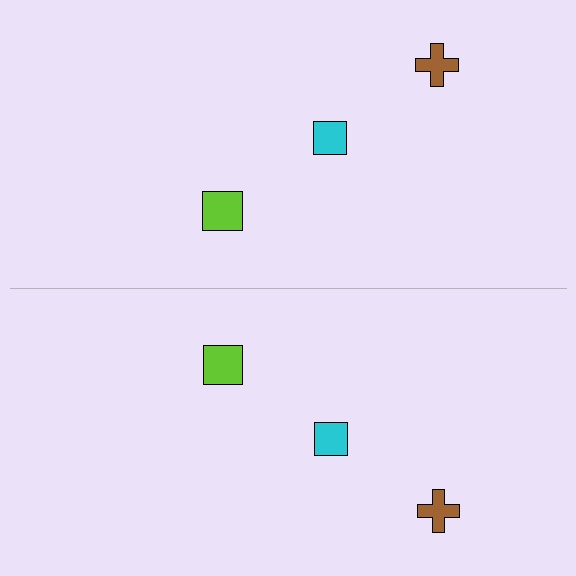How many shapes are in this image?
There are 6 shapes in this image.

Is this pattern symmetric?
Yes, this pattern has bilateral (reflection) symmetry.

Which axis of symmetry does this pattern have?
The pattern has a horizontal axis of symmetry running through the center of the image.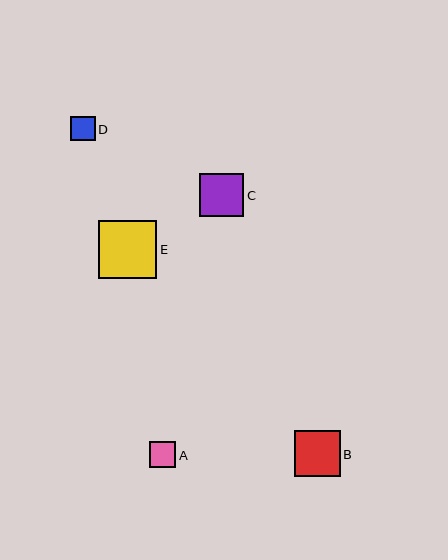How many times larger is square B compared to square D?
Square B is approximately 1.9 times the size of square D.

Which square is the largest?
Square E is the largest with a size of approximately 58 pixels.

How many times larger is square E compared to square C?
Square E is approximately 1.3 times the size of square C.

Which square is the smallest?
Square D is the smallest with a size of approximately 24 pixels.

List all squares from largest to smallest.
From largest to smallest: E, B, C, A, D.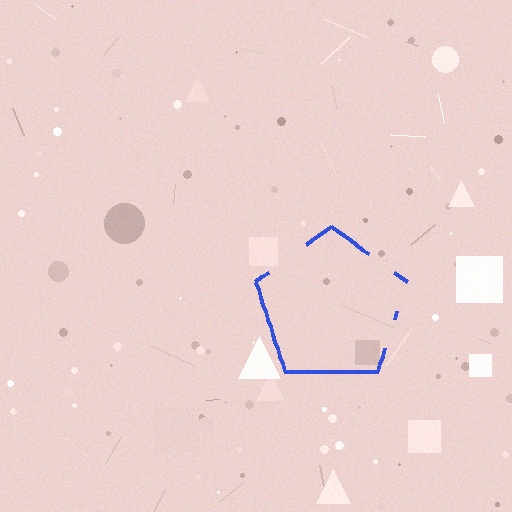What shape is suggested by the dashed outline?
The dashed outline suggests a pentagon.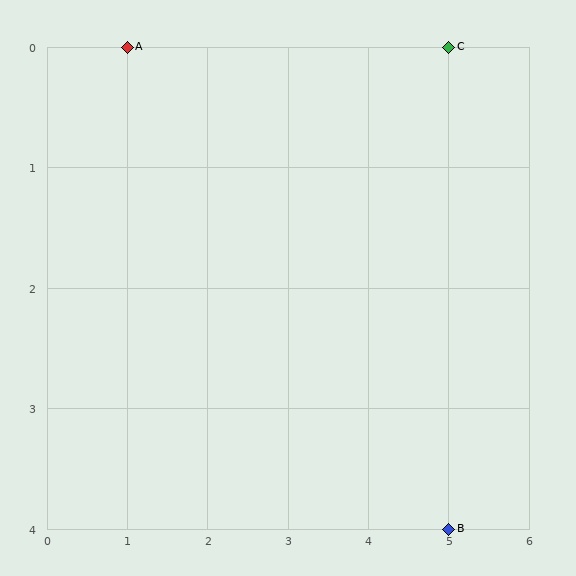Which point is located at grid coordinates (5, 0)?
Point C is at (5, 0).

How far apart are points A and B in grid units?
Points A and B are 4 columns and 4 rows apart (about 5.7 grid units diagonally).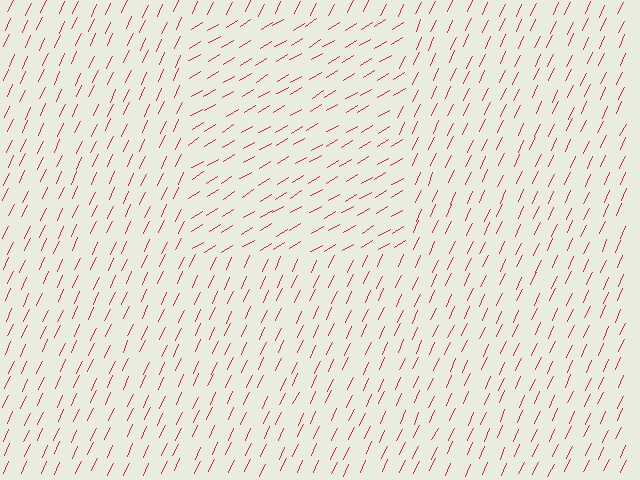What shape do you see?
I see a rectangle.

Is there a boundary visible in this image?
Yes, there is a texture boundary formed by a change in line orientation.